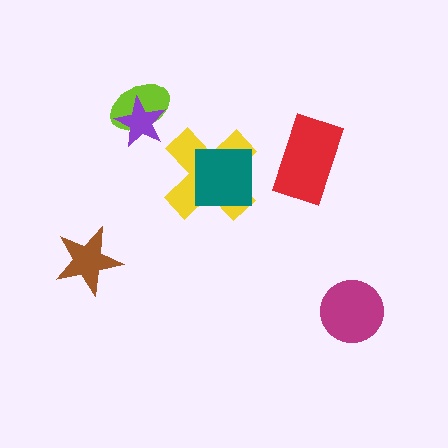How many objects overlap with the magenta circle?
0 objects overlap with the magenta circle.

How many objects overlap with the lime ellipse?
1 object overlaps with the lime ellipse.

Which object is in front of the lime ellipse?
The purple star is in front of the lime ellipse.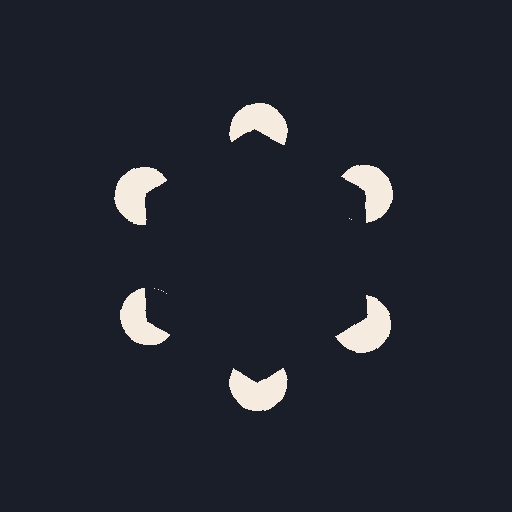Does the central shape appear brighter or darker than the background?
It typically appears slightly darker than the background, even though no actual brightness change is drawn.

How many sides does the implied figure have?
6 sides.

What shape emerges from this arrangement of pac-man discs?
An illusory hexagon — its edges are inferred from the aligned wedge cuts in the pac-man discs, not physically drawn.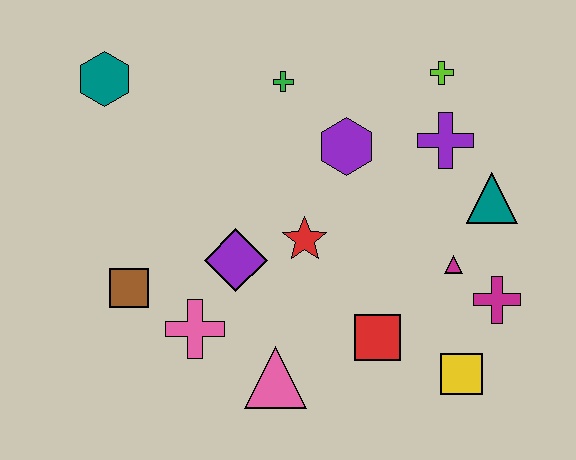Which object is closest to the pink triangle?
The pink cross is closest to the pink triangle.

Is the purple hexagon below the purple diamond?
No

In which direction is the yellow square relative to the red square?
The yellow square is to the right of the red square.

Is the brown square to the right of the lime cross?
No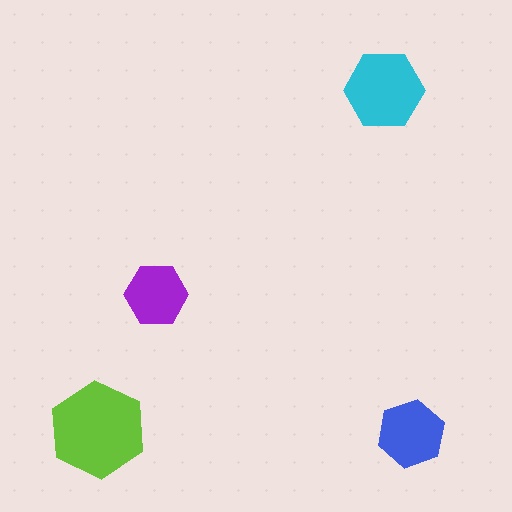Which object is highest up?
The cyan hexagon is topmost.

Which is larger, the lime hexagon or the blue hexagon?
The lime one.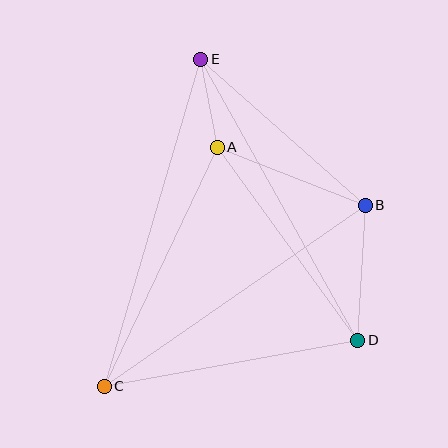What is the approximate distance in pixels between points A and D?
The distance between A and D is approximately 239 pixels.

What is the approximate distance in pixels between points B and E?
The distance between B and E is approximately 220 pixels.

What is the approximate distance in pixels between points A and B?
The distance between A and B is approximately 159 pixels.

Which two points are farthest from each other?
Points C and E are farthest from each other.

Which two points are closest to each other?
Points A and E are closest to each other.